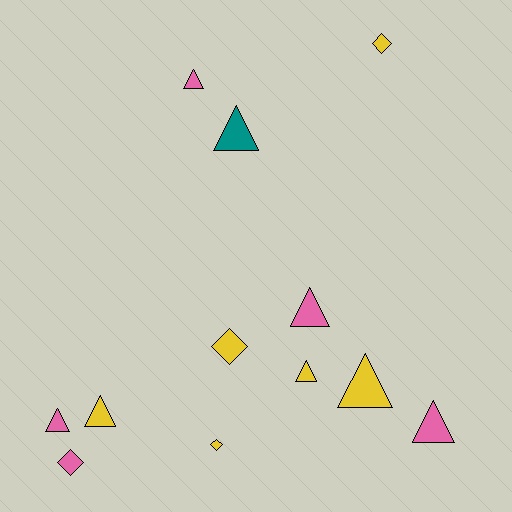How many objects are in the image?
There are 12 objects.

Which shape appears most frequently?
Triangle, with 8 objects.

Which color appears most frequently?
Yellow, with 6 objects.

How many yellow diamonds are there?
There are 3 yellow diamonds.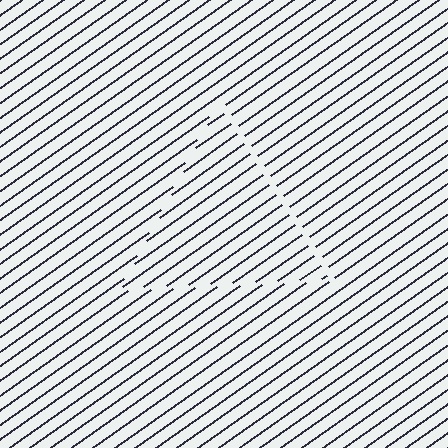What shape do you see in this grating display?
An illusory triangle. The interior of the shape contains the same grating, shifted by half a period — the contour is defined by the phase discontinuity where line-ends from the inner and outer gratings abut.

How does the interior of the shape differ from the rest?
The interior of the shape contains the same grating, shifted by half a period — the contour is defined by the phase discontinuity where line-ends from the inner and outer gratings abut.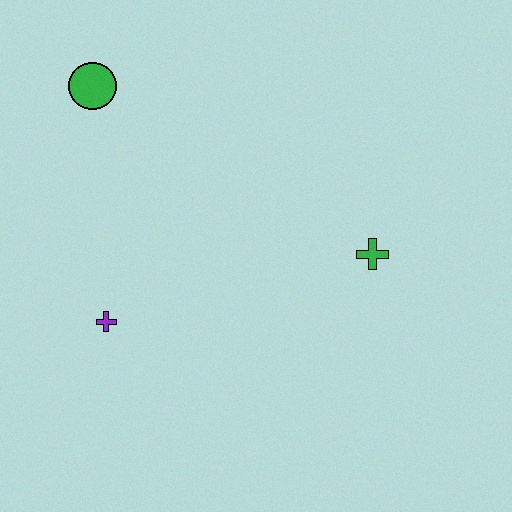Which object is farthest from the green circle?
The green cross is farthest from the green circle.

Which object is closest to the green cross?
The purple cross is closest to the green cross.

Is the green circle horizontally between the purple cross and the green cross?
No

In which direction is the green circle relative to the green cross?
The green circle is to the left of the green cross.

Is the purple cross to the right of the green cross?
No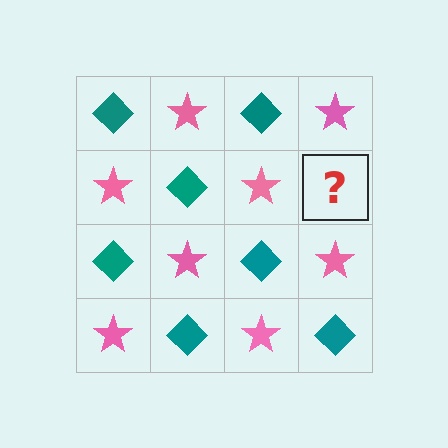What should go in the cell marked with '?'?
The missing cell should contain a teal diamond.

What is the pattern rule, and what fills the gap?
The rule is that it alternates teal diamond and pink star in a checkerboard pattern. The gap should be filled with a teal diamond.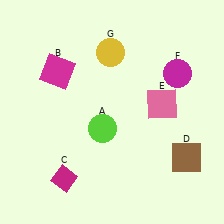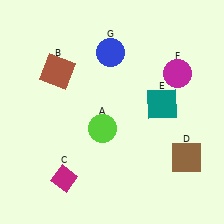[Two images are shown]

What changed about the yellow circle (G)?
In Image 1, G is yellow. In Image 2, it changed to blue.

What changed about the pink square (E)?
In Image 1, E is pink. In Image 2, it changed to teal.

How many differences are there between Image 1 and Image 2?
There are 3 differences between the two images.